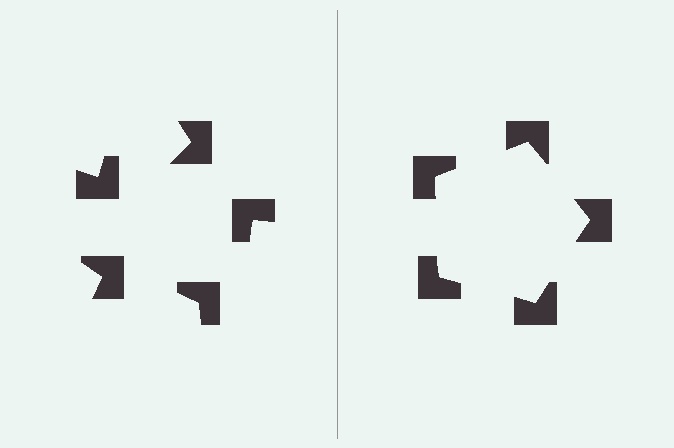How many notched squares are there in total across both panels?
10 — 5 on each side.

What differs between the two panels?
The notched squares are positioned identically on both sides; only the wedge orientations differ. On the right they align to a pentagon; on the left they are misaligned.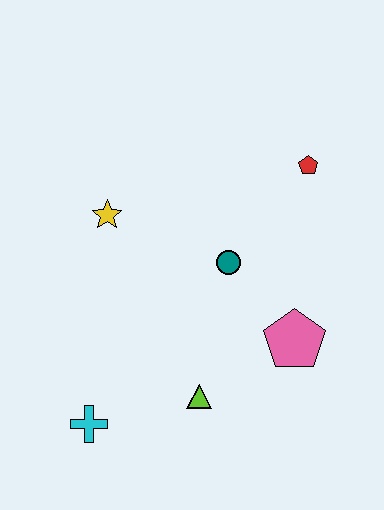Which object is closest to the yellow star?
The teal circle is closest to the yellow star.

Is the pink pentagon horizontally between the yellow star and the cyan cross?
No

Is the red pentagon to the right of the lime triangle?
Yes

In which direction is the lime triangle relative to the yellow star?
The lime triangle is below the yellow star.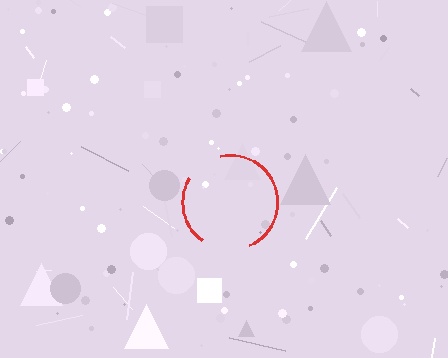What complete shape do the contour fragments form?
The contour fragments form a circle.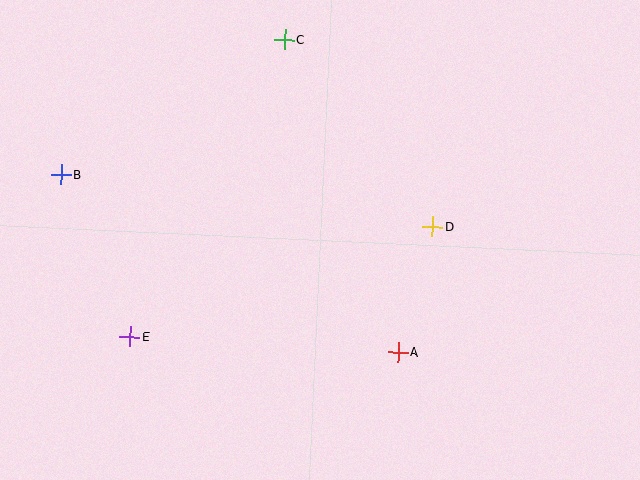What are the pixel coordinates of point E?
Point E is at (130, 336).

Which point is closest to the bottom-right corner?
Point A is closest to the bottom-right corner.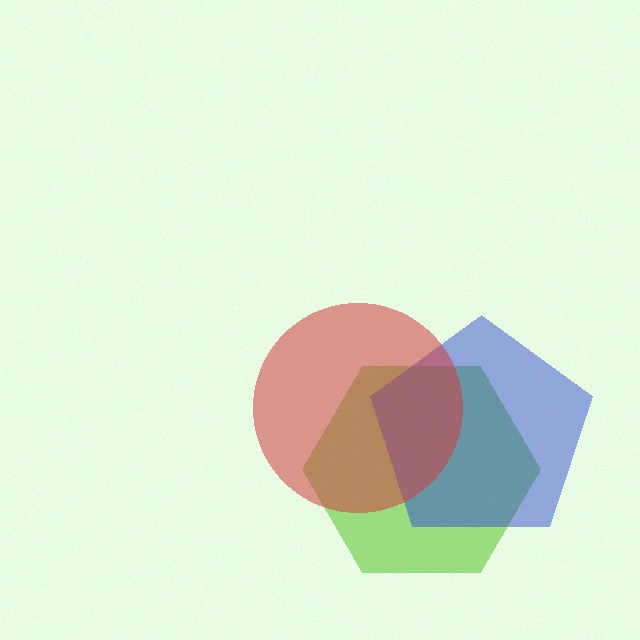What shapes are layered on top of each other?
The layered shapes are: a lime hexagon, a blue pentagon, a red circle.